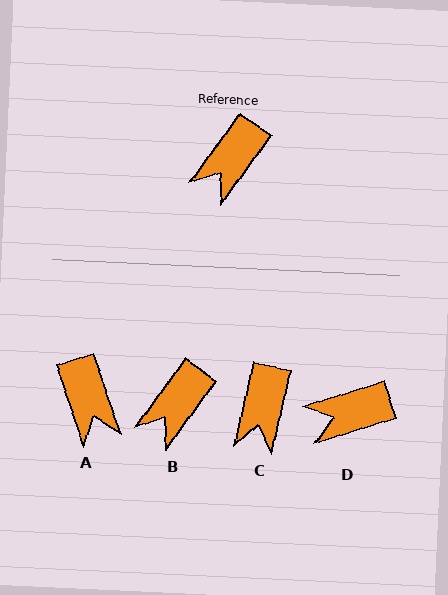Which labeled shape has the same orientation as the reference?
B.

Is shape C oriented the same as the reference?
No, it is off by about 23 degrees.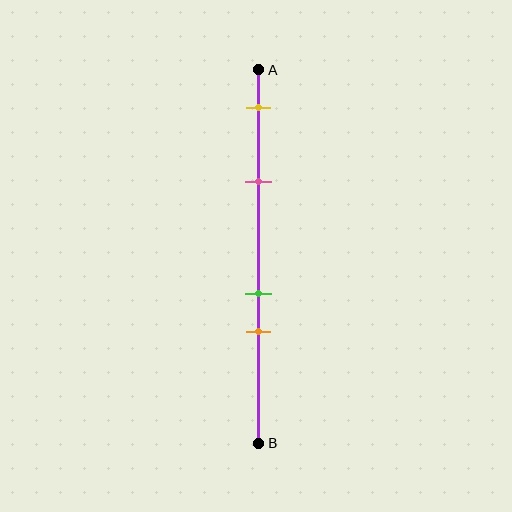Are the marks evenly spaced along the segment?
No, the marks are not evenly spaced.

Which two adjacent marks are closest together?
The green and orange marks are the closest adjacent pair.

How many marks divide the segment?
There are 4 marks dividing the segment.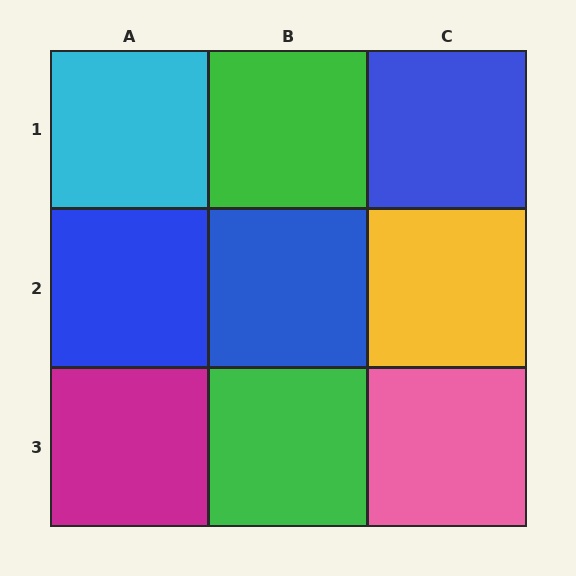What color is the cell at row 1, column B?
Green.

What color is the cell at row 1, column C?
Blue.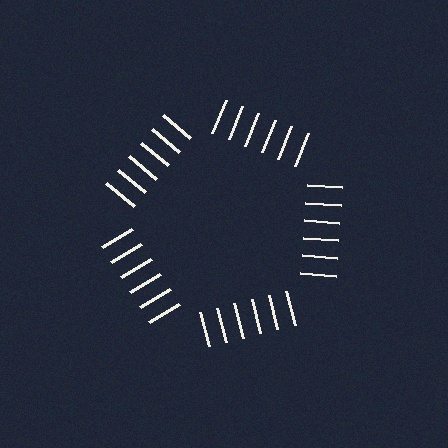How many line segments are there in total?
30 — 6 along each of the 5 edges.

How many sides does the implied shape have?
5 sides — the line-ends trace a pentagon.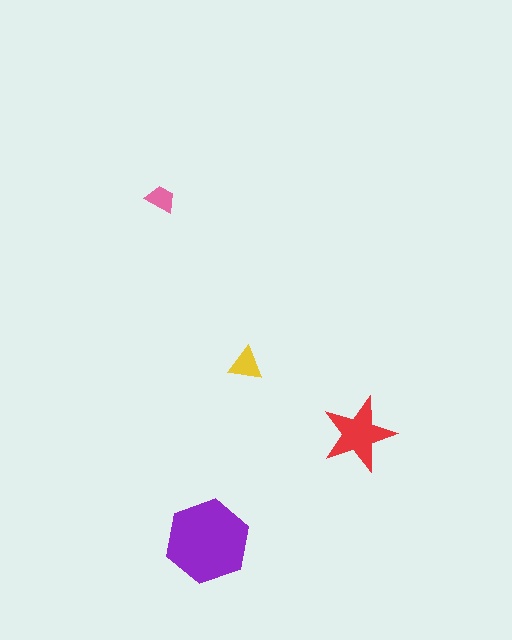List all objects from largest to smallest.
The purple hexagon, the red star, the yellow triangle, the pink trapezoid.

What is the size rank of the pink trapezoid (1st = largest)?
4th.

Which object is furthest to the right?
The red star is rightmost.